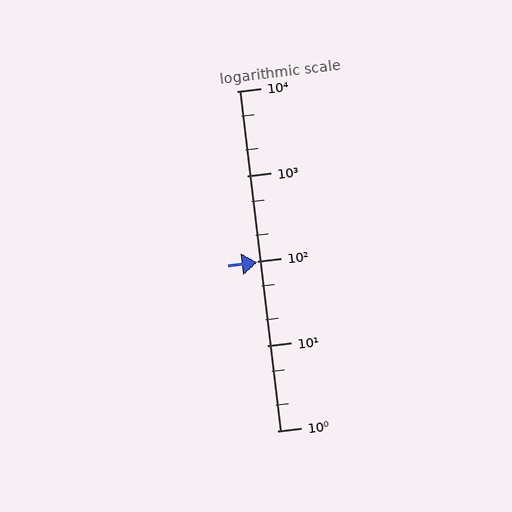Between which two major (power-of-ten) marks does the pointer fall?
The pointer is between 10 and 100.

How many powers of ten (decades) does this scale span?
The scale spans 4 decades, from 1 to 10000.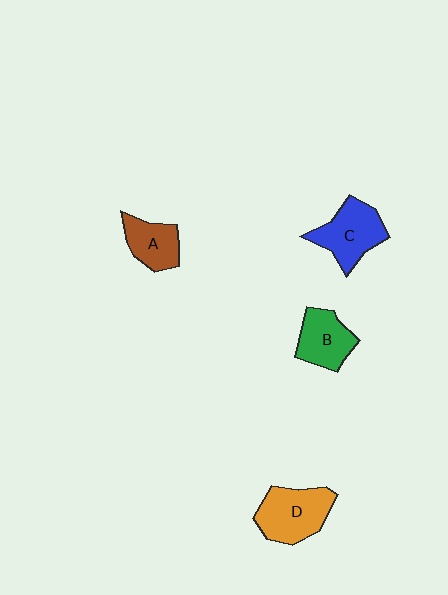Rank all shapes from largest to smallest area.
From largest to smallest: D (orange), C (blue), B (green), A (brown).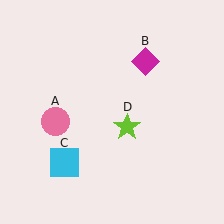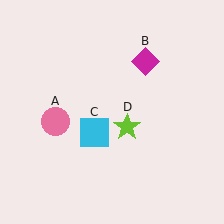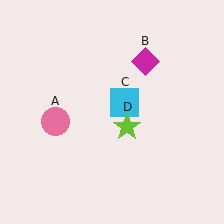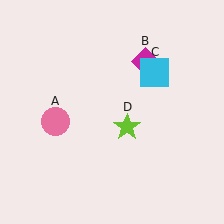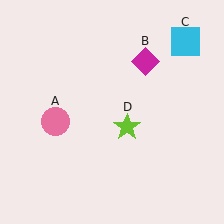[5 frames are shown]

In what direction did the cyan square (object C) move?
The cyan square (object C) moved up and to the right.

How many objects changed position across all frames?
1 object changed position: cyan square (object C).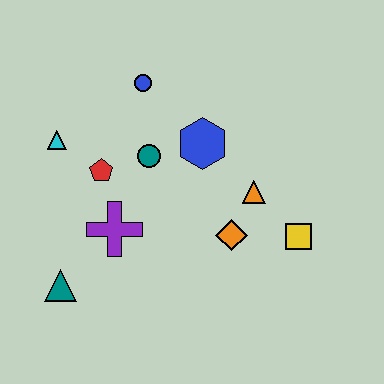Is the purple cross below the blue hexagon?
Yes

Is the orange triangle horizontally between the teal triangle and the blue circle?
No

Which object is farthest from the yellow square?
The cyan triangle is farthest from the yellow square.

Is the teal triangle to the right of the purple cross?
No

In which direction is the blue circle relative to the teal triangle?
The blue circle is above the teal triangle.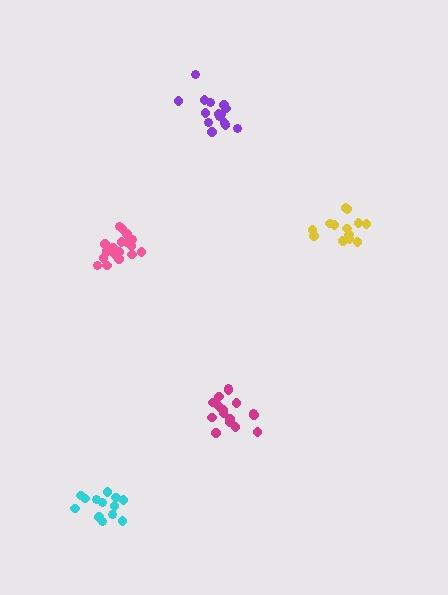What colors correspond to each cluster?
The clusters are colored: pink, yellow, magenta, cyan, purple.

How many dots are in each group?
Group 1: 19 dots, Group 2: 14 dots, Group 3: 17 dots, Group 4: 13 dots, Group 5: 15 dots (78 total).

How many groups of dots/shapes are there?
There are 5 groups.